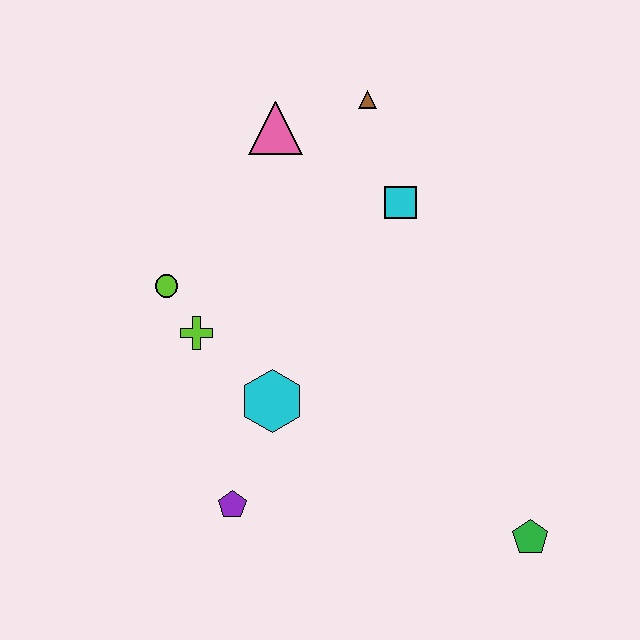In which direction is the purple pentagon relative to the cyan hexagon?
The purple pentagon is below the cyan hexagon.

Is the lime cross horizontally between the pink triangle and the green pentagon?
No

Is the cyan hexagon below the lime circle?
Yes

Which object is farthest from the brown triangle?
The green pentagon is farthest from the brown triangle.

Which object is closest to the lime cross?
The lime circle is closest to the lime cross.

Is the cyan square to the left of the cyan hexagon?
No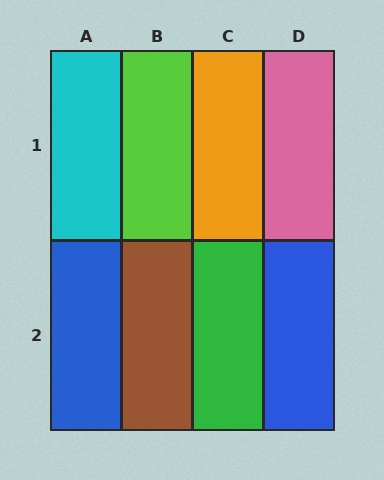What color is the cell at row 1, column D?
Pink.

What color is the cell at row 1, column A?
Cyan.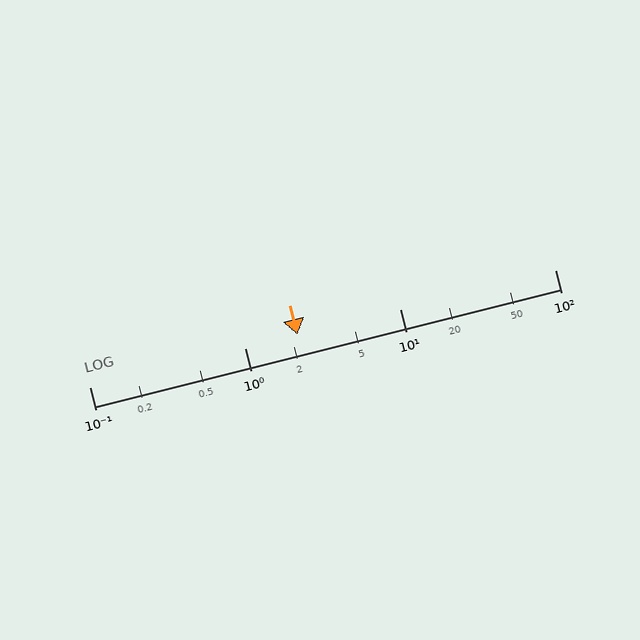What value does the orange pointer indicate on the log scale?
The pointer indicates approximately 2.2.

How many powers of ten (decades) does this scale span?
The scale spans 3 decades, from 0.1 to 100.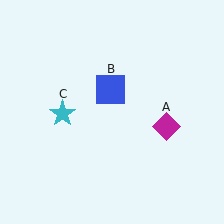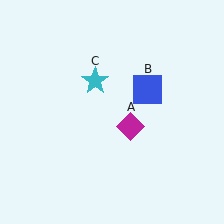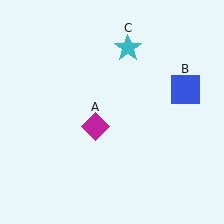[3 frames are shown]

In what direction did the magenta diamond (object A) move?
The magenta diamond (object A) moved left.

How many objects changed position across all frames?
3 objects changed position: magenta diamond (object A), blue square (object B), cyan star (object C).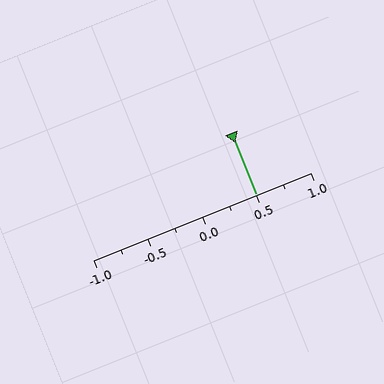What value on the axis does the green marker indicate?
The marker indicates approximately 0.5.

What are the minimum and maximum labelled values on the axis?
The axis runs from -1.0 to 1.0.